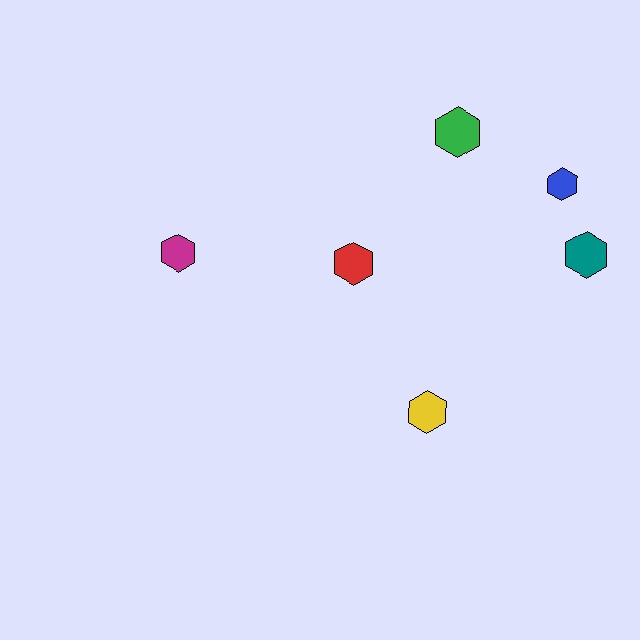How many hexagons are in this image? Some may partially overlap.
There are 6 hexagons.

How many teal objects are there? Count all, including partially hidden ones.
There is 1 teal object.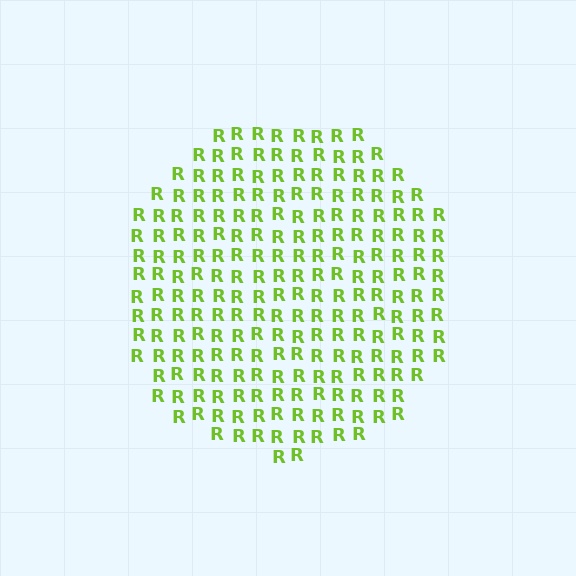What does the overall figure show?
The overall figure shows a circle.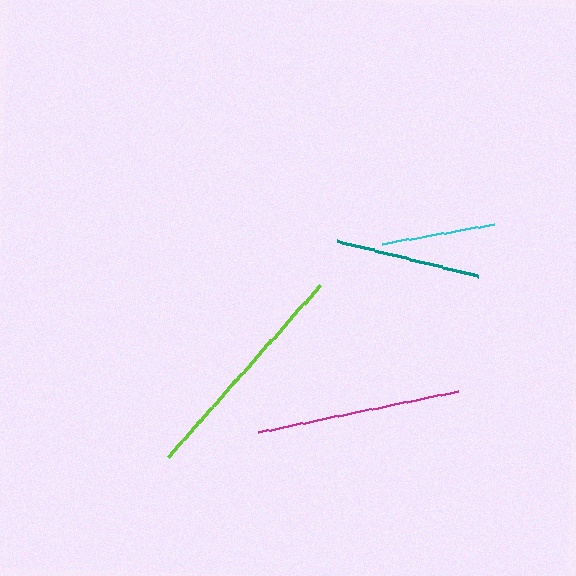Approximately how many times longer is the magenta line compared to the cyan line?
The magenta line is approximately 1.8 times the length of the cyan line.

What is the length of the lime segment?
The lime segment is approximately 229 pixels long.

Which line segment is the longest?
The lime line is the longest at approximately 229 pixels.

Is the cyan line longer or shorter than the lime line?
The lime line is longer than the cyan line.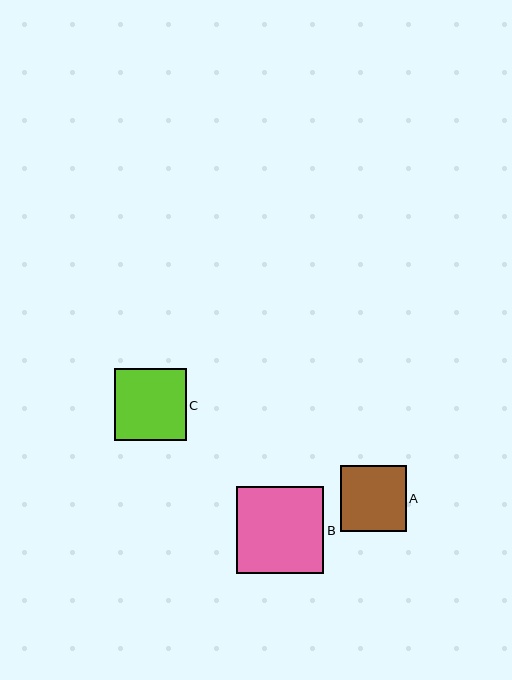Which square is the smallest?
Square A is the smallest with a size of approximately 66 pixels.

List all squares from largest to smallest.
From largest to smallest: B, C, A.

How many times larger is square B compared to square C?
Square B is approximately 1.2 times the size of square C.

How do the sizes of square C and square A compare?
Square C and square A are approximately the same size.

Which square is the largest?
Square B is the largest with a size of approximately 87 pixels.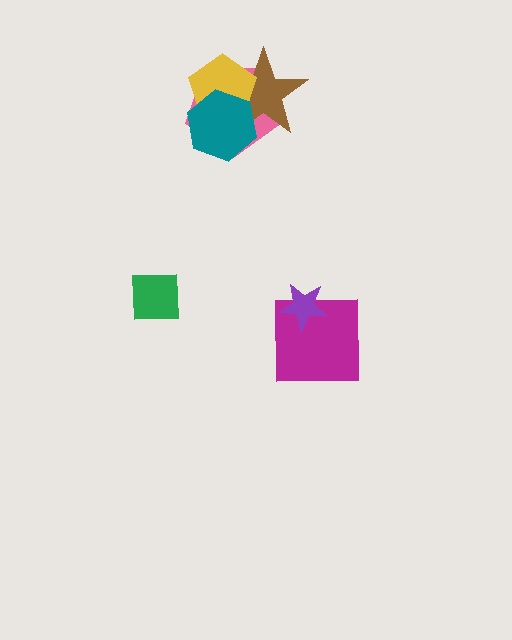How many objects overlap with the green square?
0 objects overlap with the green square.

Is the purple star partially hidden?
No, no other shape covers it.